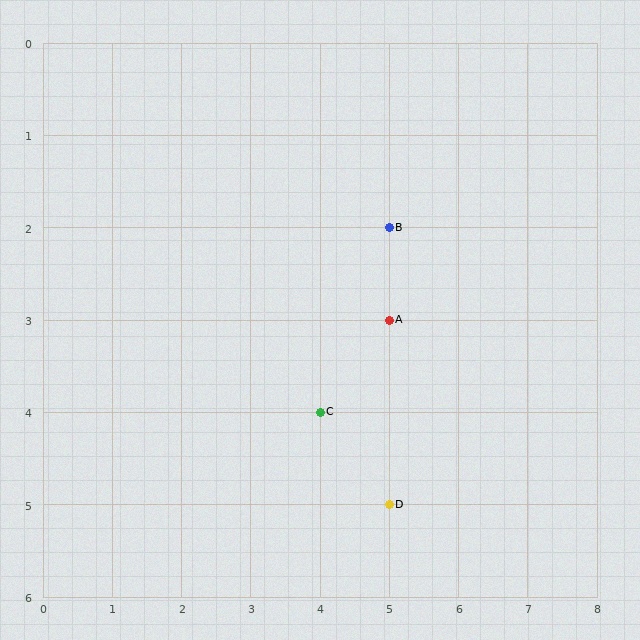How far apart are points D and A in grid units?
Points D and A are 2 rows apart.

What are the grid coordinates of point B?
Point B is at grid coordinates (5, 2).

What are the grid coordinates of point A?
Point A is at grid coordinates (5, 3).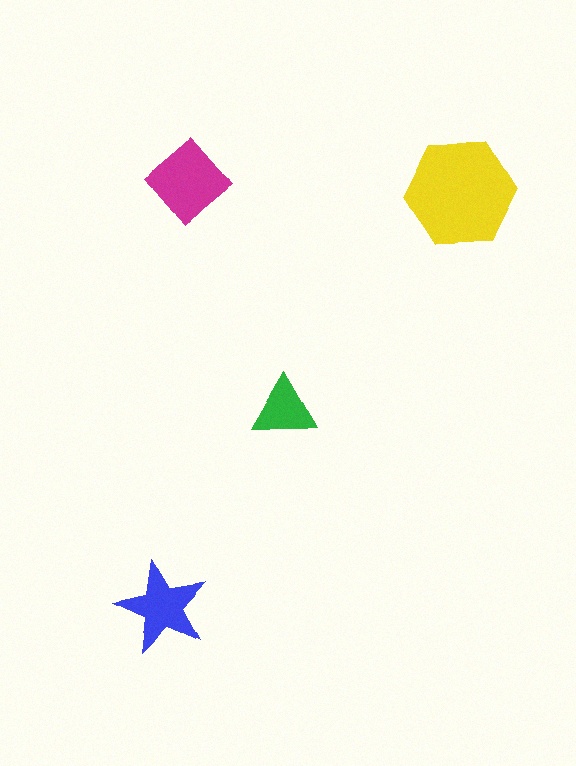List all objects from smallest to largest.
The green triangle, the blue star, the magenta diamond, the yellow hexagon.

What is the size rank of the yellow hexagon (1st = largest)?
1st.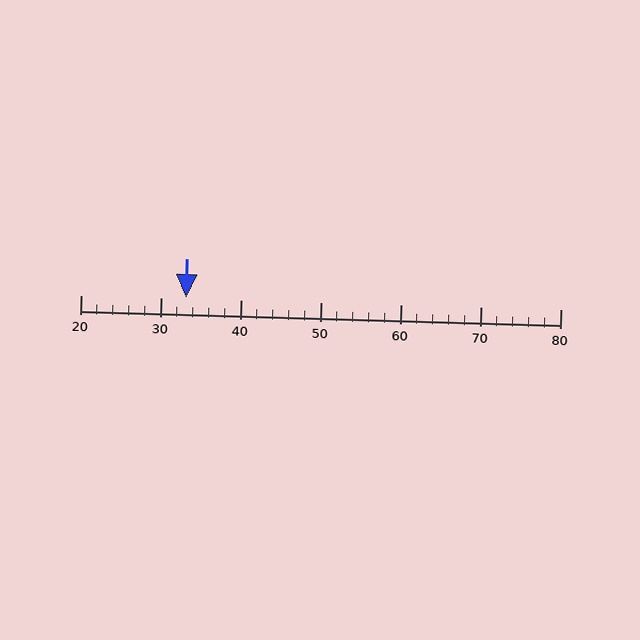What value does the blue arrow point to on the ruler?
The blue arrow points to approximately 33.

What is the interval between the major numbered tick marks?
The major tick marks are spaced 10 units apart.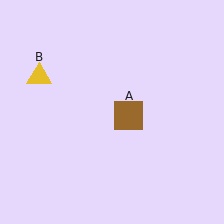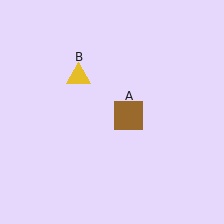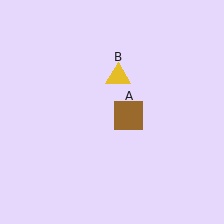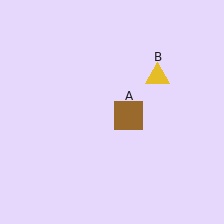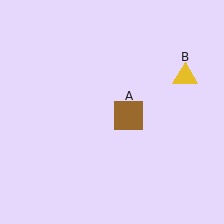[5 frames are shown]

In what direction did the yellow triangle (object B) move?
The yellow triangle (object B) moved right.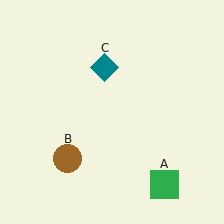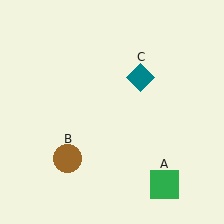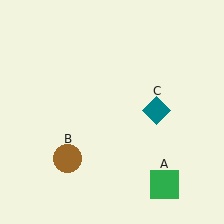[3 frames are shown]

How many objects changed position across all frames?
1 object changed position: teal diamond (object C).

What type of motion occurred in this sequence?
The teal diamond (object C) rotated clockwise around the center of the scene.